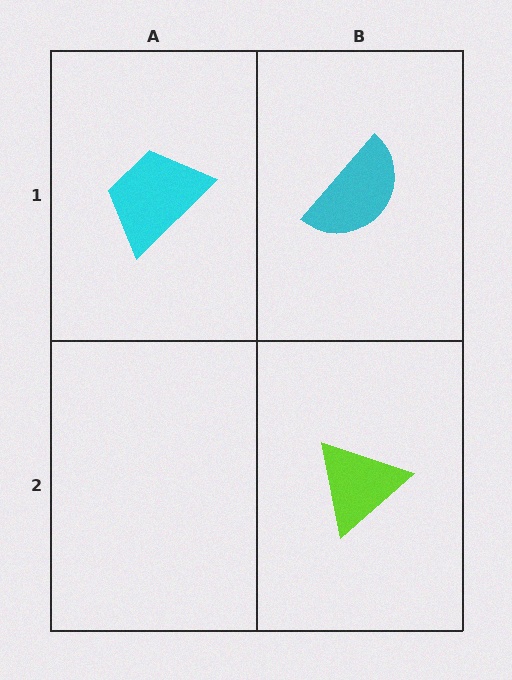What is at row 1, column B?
A cyan semicircle.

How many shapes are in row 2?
1 shape.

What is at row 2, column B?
A lime triangle.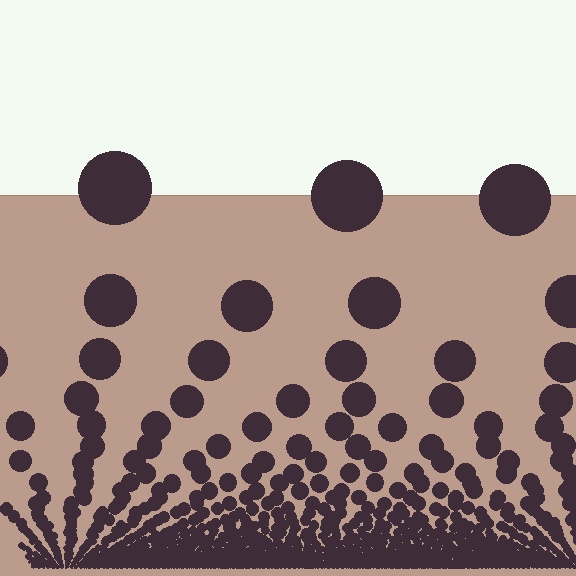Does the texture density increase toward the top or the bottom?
Density increases toward the bottom.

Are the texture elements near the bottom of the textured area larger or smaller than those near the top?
Smaller. The gradient is inverted — elements near the bottom are smaller and denser.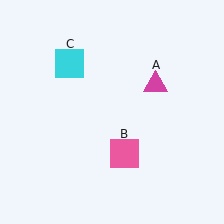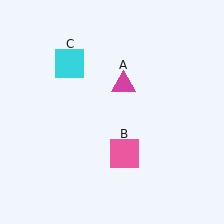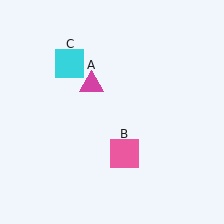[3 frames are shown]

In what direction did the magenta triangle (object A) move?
The magenta triangle (object A) moved left.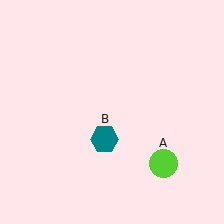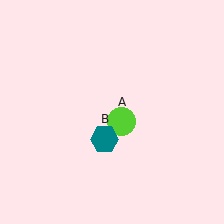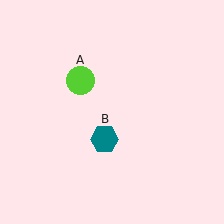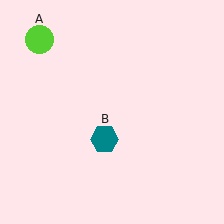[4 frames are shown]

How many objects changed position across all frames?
1 object changed position: lime circle (object A).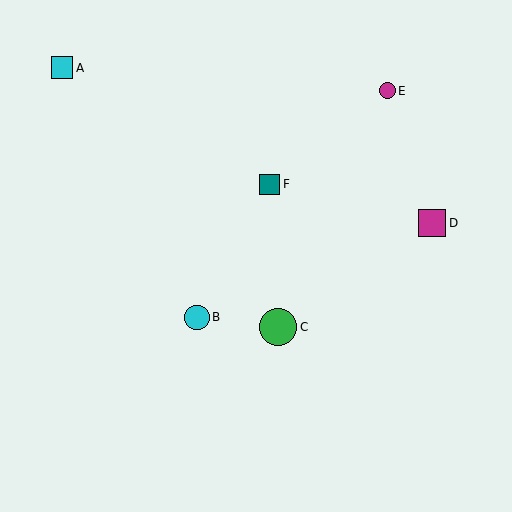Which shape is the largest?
The green circle (labeled C) is the largest.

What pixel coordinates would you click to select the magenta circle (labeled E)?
Click at (387, 91) to select the magenta circle E.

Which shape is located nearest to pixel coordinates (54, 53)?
The cyan square (labeled A) at (62, 68) is nearest to that location.